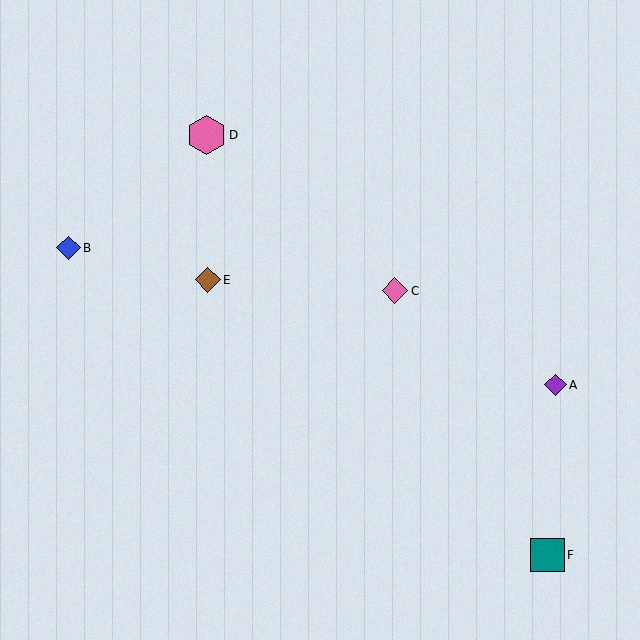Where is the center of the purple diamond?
The center of the purple diamond is at (555, 385).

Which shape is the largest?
The pink hexagon (labeled D) is the largest.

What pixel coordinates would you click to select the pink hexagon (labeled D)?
Click at (207, 135) to select the pink hexagon D.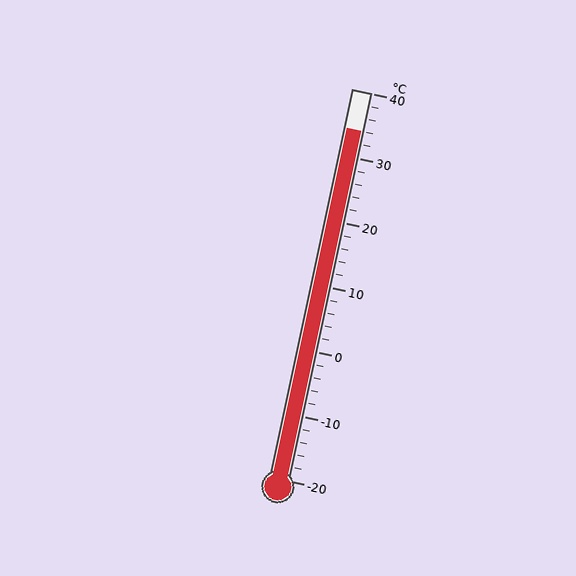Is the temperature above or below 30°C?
The temperature is above 30°C.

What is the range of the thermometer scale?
The thermometer scale ranges from -20°C to 40°C.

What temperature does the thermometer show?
The thermometer shows approximately 34°C.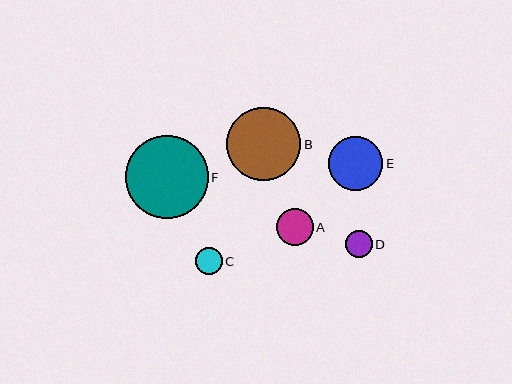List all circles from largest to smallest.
From largest to smallest: F, B, E, A, C, D.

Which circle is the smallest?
Circle D is the smallest with a size of approximately 26 pixels.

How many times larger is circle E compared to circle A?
Circle E is approximately 1.5 times the size of circle A.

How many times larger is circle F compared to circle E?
Circle F is approximately 1.5 times the size of circle E.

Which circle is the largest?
Circle F is the largest with a size of approximately 83 pixels.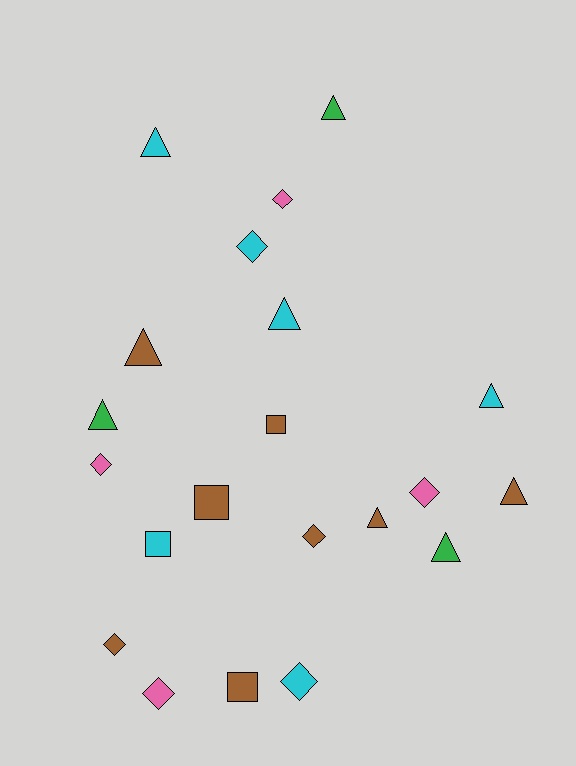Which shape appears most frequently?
Triangle, with 9 objects.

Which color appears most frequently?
Brown, with 8 objects.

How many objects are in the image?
There are 21 objects.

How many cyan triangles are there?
There are 3 cyan triangles.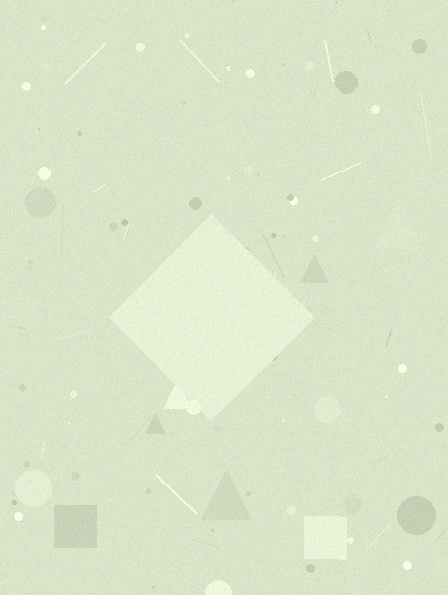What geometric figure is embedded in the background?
A diamond is embedded in the background.